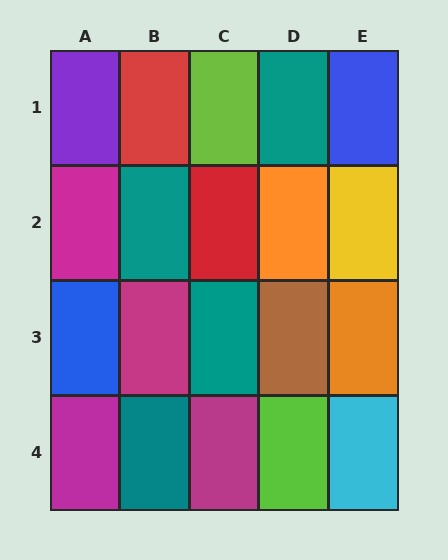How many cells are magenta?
4 cells are magenta.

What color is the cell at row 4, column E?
Cyan.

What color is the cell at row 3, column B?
Magenta.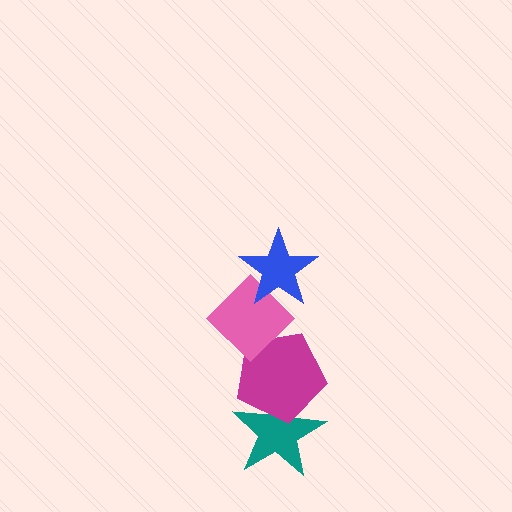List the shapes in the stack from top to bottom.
From top to bottom: the blue star, the pink diamond, the magenta pentagon, the teal star.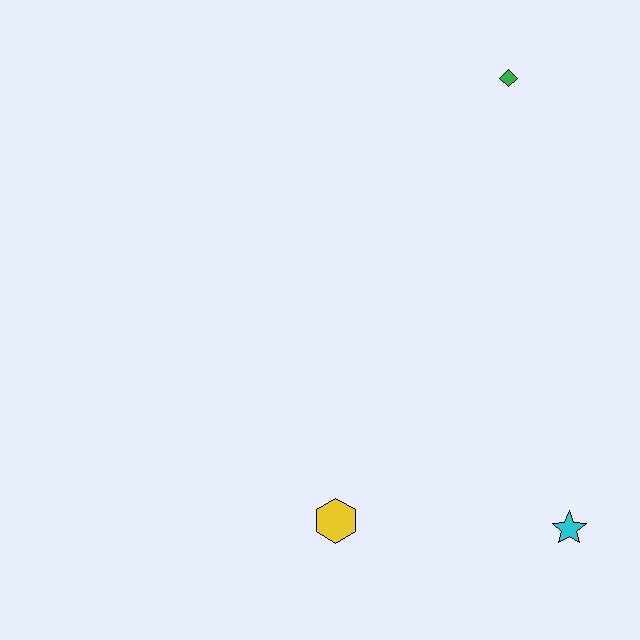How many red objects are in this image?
There are no red objects.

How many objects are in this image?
There are 3 objects.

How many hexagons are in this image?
There is 1 hexagon.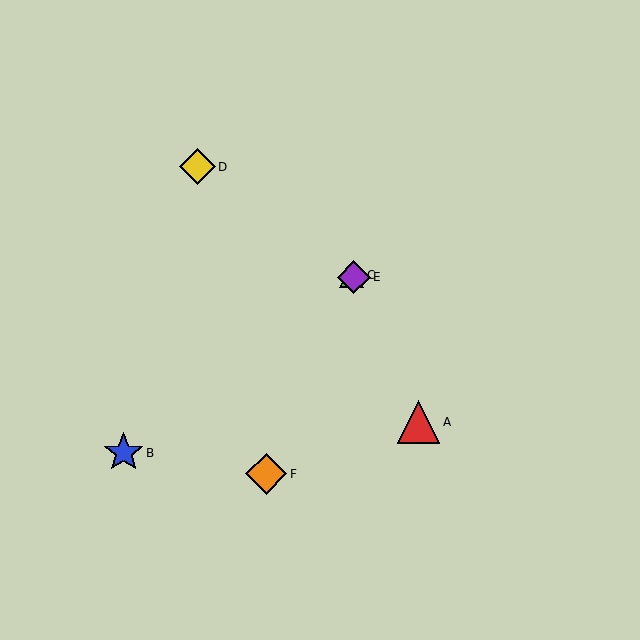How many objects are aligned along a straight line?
3 objects (C, D, E) are aligned along a straight line.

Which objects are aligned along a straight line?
Objects C, D, E are aligned along a straight line.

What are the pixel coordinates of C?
Object C is at (352, 275).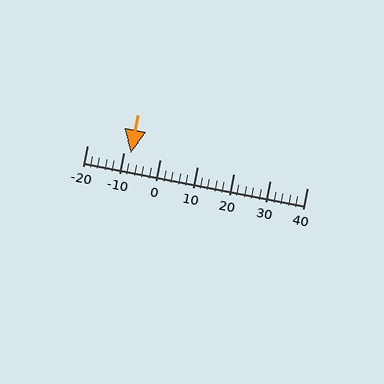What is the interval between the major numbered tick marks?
The major tick marks are spaced 10 units apart.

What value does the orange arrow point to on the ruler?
The orange arrow points to approximately -8.